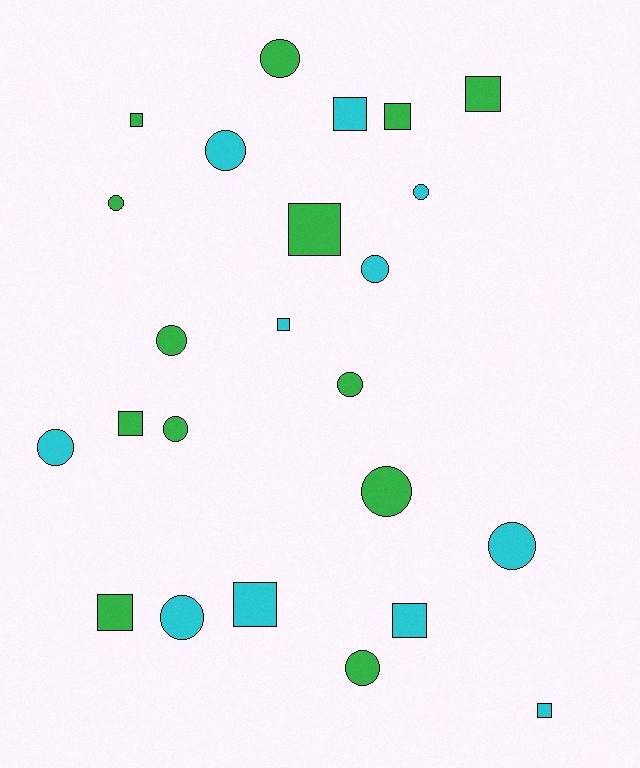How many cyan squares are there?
There are 5 cyan squares.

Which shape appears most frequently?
Circle, with 13 objects.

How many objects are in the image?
There are 24 objects.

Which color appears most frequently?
Green, with 13 objects.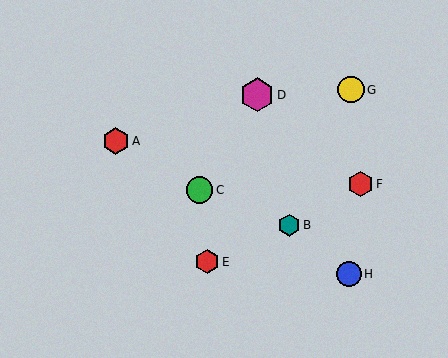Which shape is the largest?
The magenta hexagon (labeled D) is the largest.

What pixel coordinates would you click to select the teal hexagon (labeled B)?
Click at (289, 225) to select the teal hexagon B.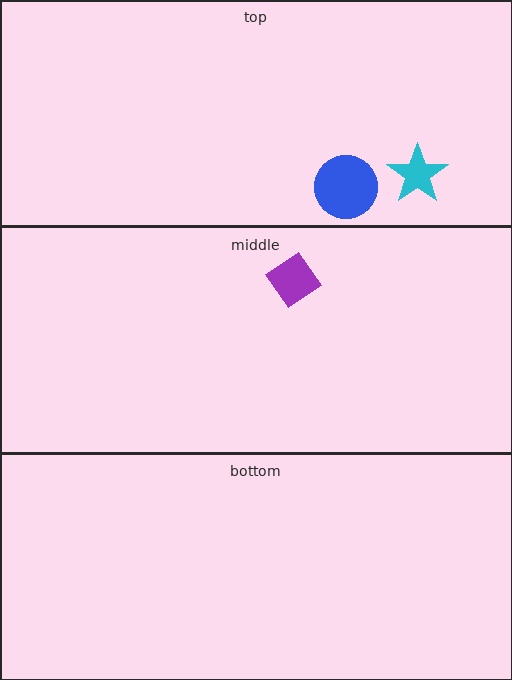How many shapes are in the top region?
2.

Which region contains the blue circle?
The top region.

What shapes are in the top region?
The blue circle, the cyan star.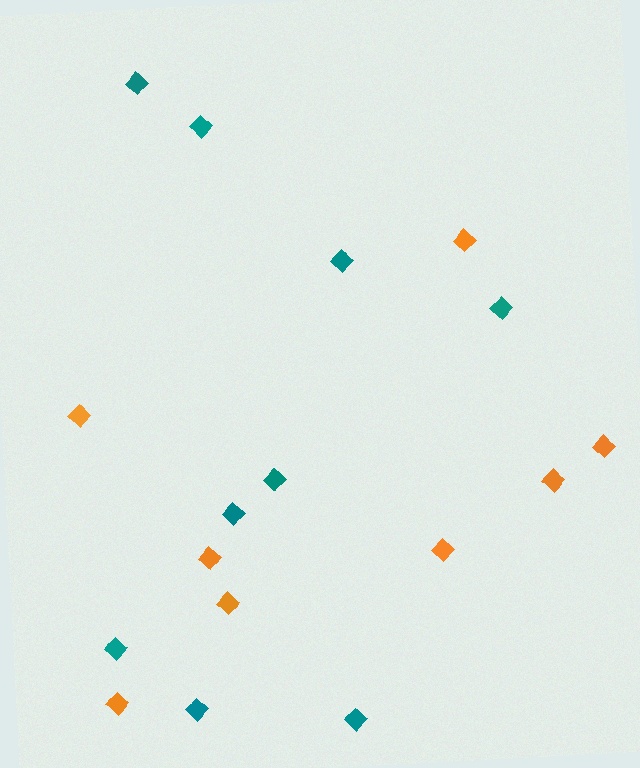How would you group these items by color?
There are 2 groups: one group of teal diamonds (9) and one group of orange diamonds (8).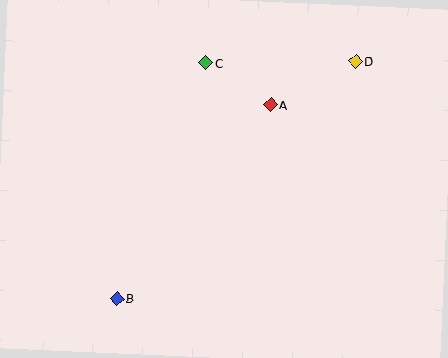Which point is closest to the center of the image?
Point A at (270, 105) is closest to the center.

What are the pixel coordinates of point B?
Point B is at (117, 299).